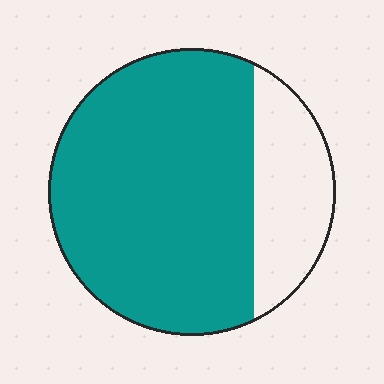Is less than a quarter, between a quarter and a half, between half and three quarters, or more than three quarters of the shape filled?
More than three quarters.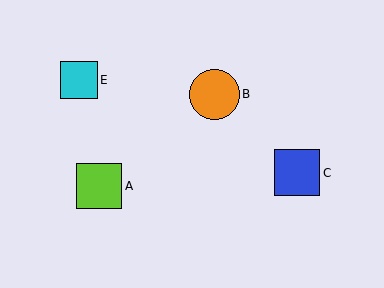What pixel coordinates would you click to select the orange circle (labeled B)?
Click at (214, 94) to select the orange circle B.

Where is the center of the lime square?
The center of the lime square is at (99, 186).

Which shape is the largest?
The orange circle (labeled B) is the largest.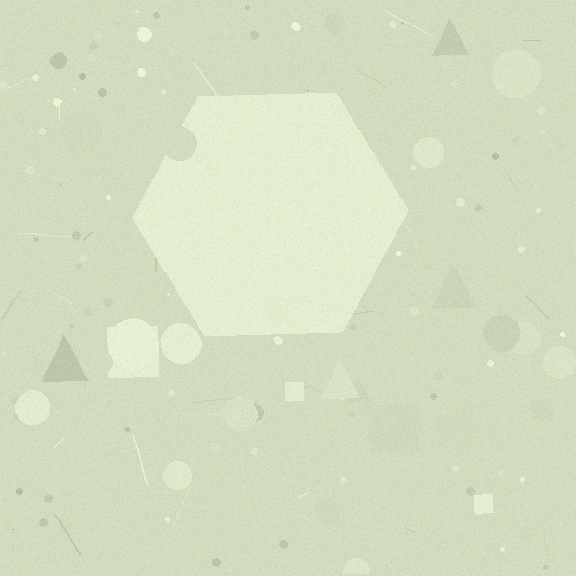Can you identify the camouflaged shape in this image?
The camouflaged shape is a hexagon.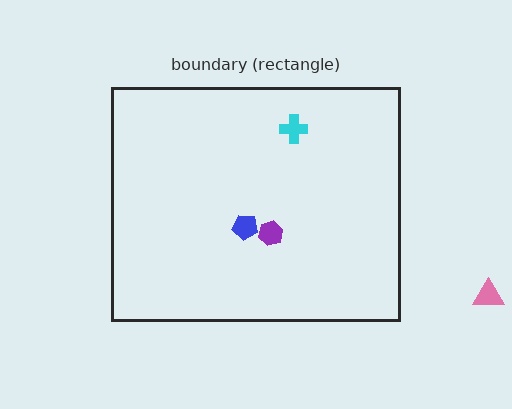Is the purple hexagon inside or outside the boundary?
Inside.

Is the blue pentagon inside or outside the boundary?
Inside.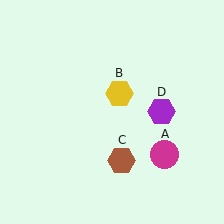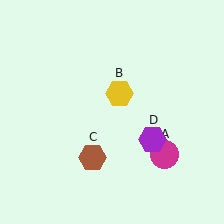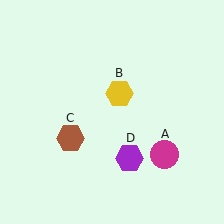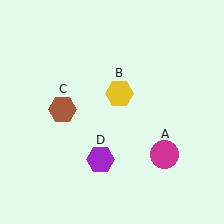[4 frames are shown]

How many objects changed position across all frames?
2 objects changed position: brown hexagon (object C), purple hexagon (object D).